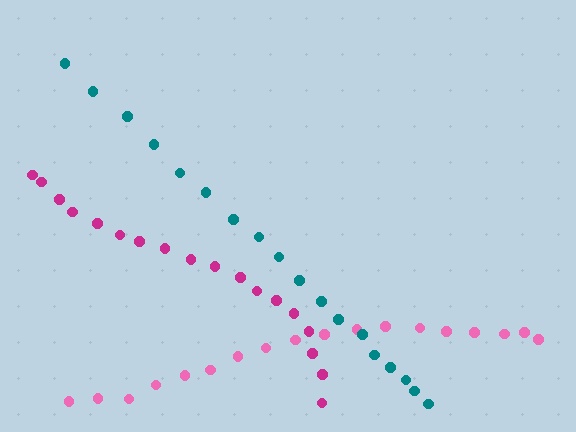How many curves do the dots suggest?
There are 3 distinct paths.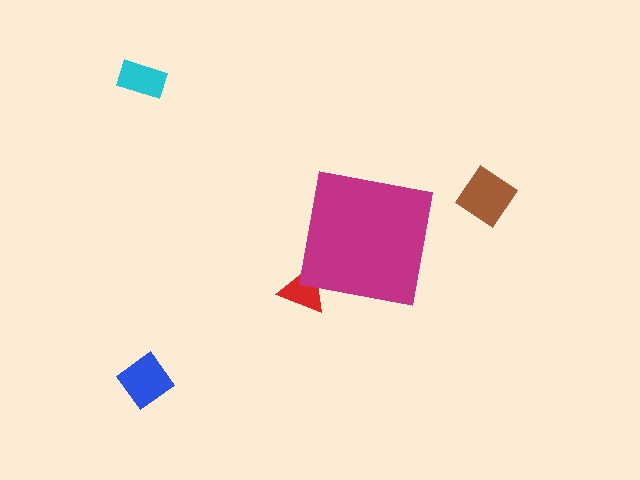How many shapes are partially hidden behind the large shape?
1 shape is partially hidden.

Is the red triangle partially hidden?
Yes, the red triangle is partially hidden behind the magenta square.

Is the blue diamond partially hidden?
No, the blue diamond is fully visible.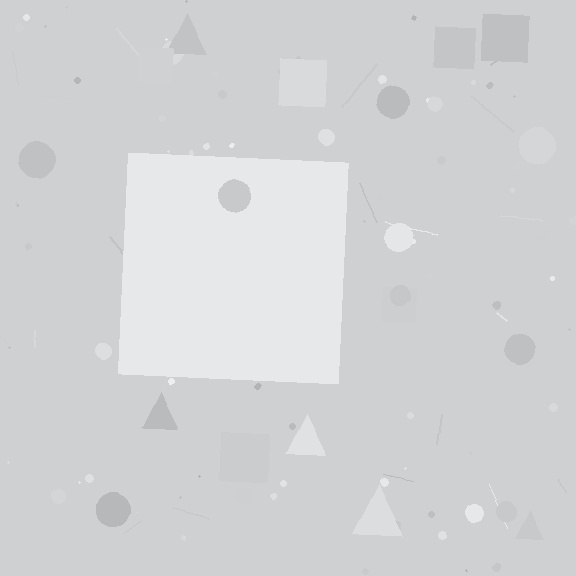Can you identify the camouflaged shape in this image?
The camouflaged shape is a square.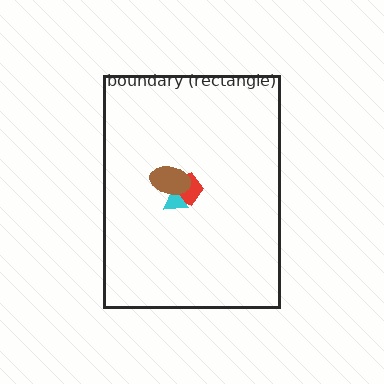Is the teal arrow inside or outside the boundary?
Inside.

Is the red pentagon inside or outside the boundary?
Inside.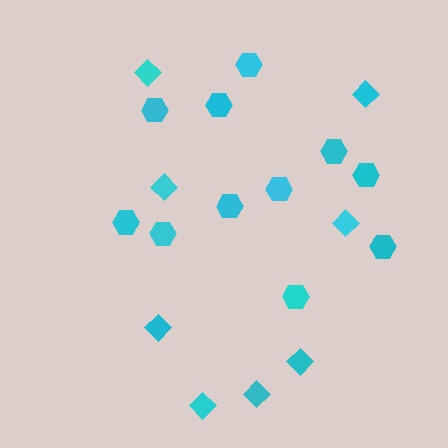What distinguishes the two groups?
There are 2 groups: one group of diamonds (8) and one group of hexagons (11).